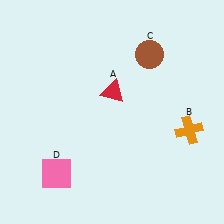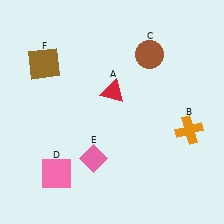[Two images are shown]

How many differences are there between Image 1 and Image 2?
There are 2 differences between the two images.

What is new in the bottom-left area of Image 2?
A pink diamond (E) was added in the bottom-left area of Image 2.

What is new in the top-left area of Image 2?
A brown square (F) was added in the top-left area of Image 2.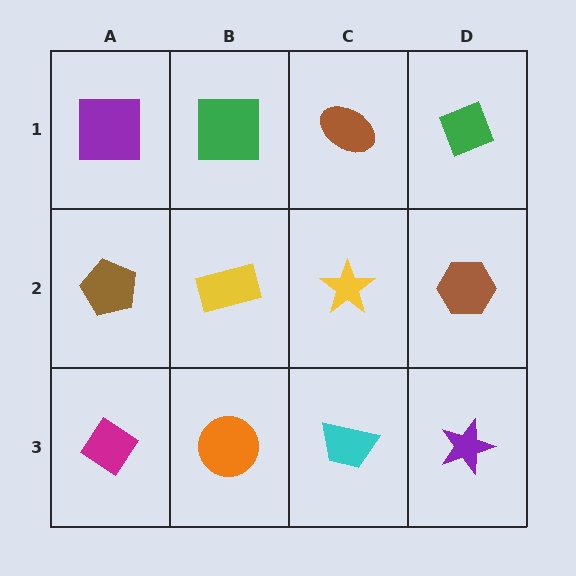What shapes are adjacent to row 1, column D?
A brown hexagon (row 2, column D), a brown ellipse (row 1, column C).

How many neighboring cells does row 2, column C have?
4.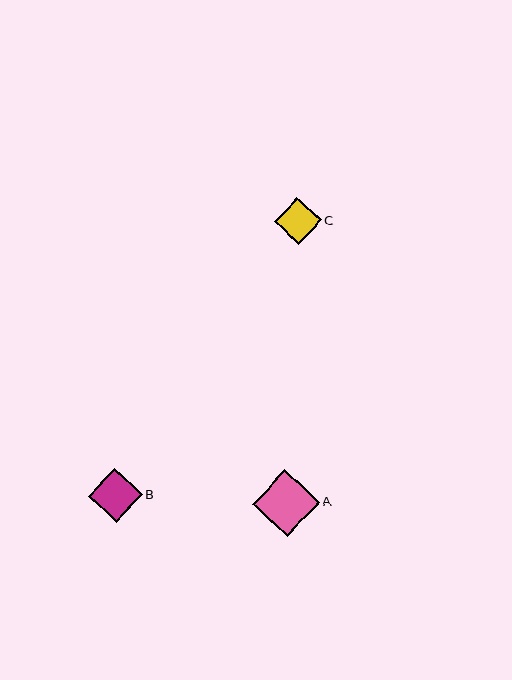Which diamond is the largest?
Diamond A is the largest with a size of approximately 67 pixels.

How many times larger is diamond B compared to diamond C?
Diamond B is approximately 1.1 times the size of diamond C.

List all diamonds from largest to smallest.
From largest to smallest: A, B, C.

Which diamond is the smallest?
Diamond C is the smallest with a size of approximately 47 pixels.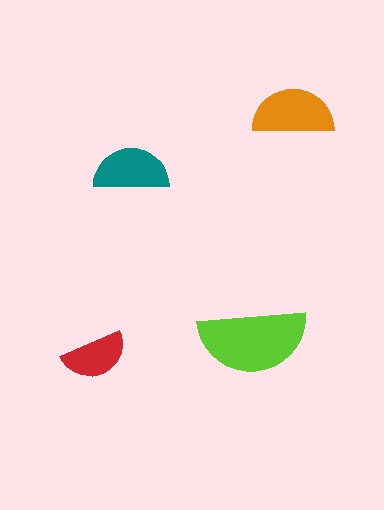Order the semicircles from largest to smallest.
the lime one, the orange one, the teal one, the red one.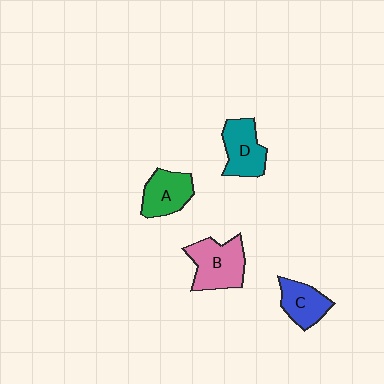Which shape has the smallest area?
Shape C (blue).